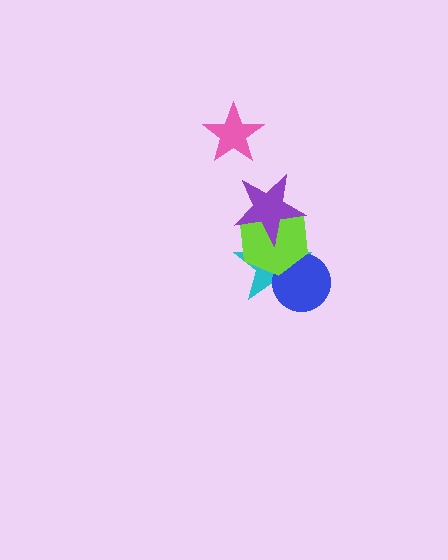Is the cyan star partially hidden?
Yes, it is partially covered by another shape.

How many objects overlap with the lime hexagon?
3 objects overlap with the lime hexagon.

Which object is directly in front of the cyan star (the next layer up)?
The blue circle is directly in front of the cyan star.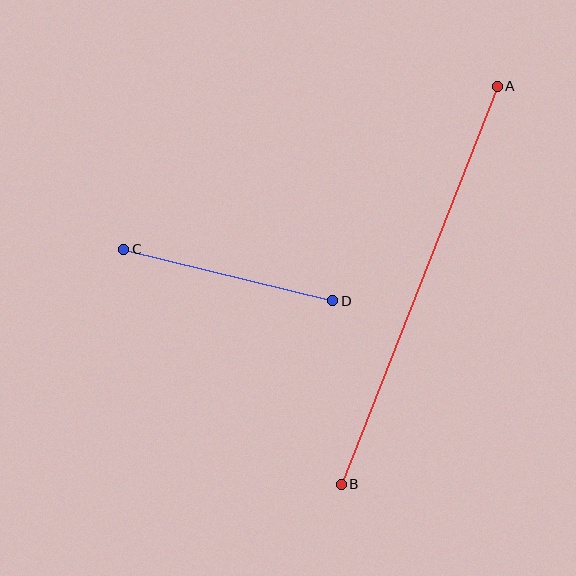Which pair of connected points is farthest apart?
Points A and B are farthest apart.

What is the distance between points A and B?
The distance is approximately 427 pixels.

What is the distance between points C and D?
The distance is approximately 215 pixels.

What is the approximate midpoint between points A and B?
The midpoint is at approximately (419, 285) pixels.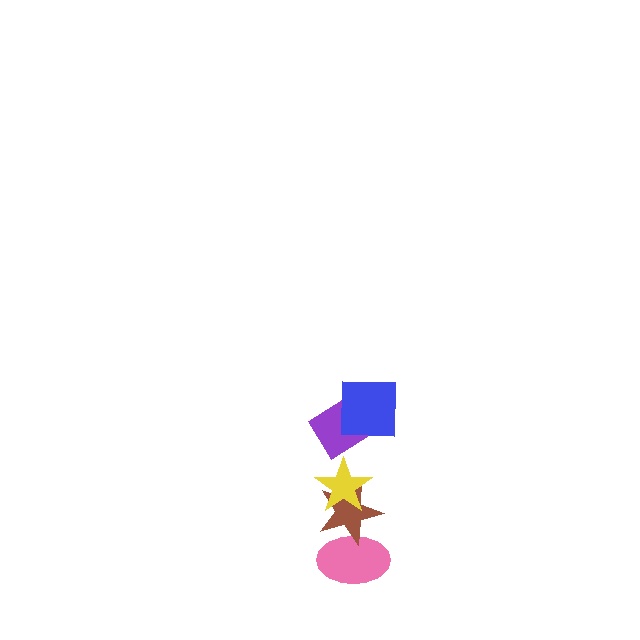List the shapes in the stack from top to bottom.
From top to bottom: the blue square, the purple diamond, the yellow star, the brown star, the pink ellipse.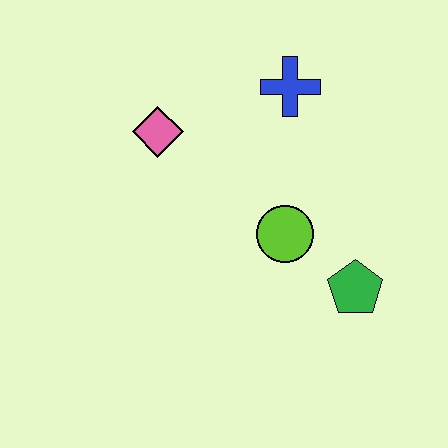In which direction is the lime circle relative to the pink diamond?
The lime circle is to the right of the pink diamond.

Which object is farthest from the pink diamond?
The green pentagon is farthest from the pink diamond.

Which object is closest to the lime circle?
The green pentagon is closest to the lime circle.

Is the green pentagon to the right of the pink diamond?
Yes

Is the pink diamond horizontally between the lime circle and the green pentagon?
No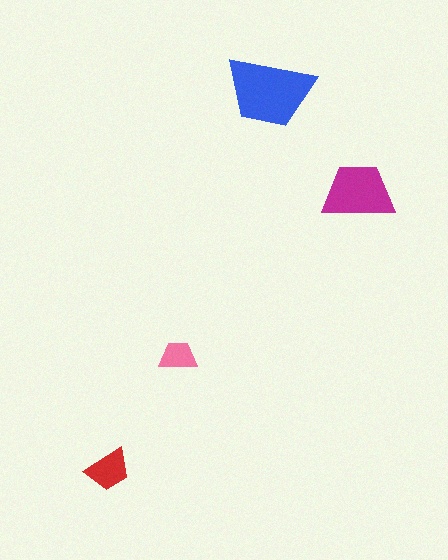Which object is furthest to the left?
The red trapezoid is leftmost.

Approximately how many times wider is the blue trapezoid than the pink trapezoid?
About 2.5 times wider.